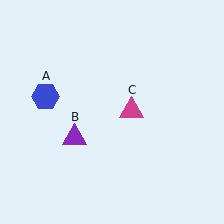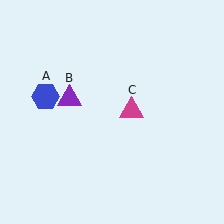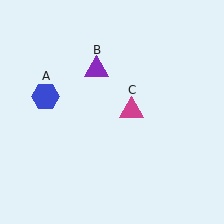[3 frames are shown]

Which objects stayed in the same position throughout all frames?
Blue hexagon (object A) and magenta triangle (object C) remained stationary.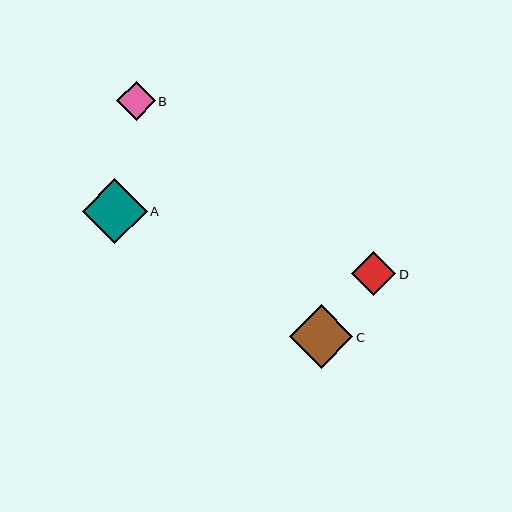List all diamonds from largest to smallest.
From largest to smallest: A, C, D, B.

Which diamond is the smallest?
Diamond B is the smallest with a size of approximately 39 pixels.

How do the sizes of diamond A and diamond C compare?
Diamond A and diamond C are approximately the same size.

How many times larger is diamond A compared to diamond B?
Diamond A is approximately 1.7 times the size of diamond B.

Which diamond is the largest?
Diamond A is the largest with a size of approximately 65 pixels.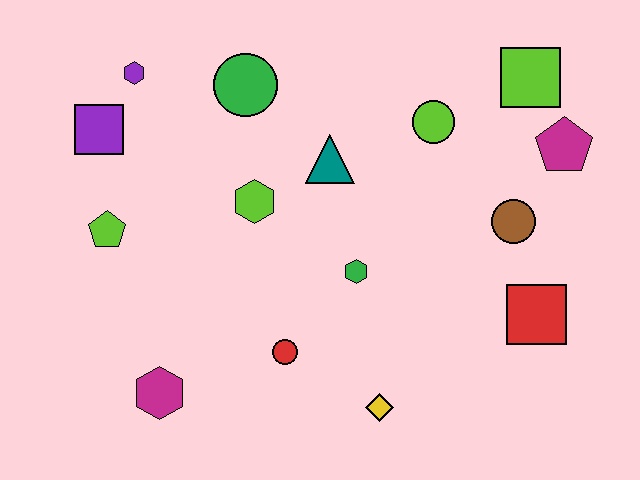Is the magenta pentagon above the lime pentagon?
Yes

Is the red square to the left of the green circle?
No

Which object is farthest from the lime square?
The magenta hexagon is farthest from the lime square.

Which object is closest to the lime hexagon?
The teal triangle is closest to the lime hexagon.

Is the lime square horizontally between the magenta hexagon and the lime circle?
No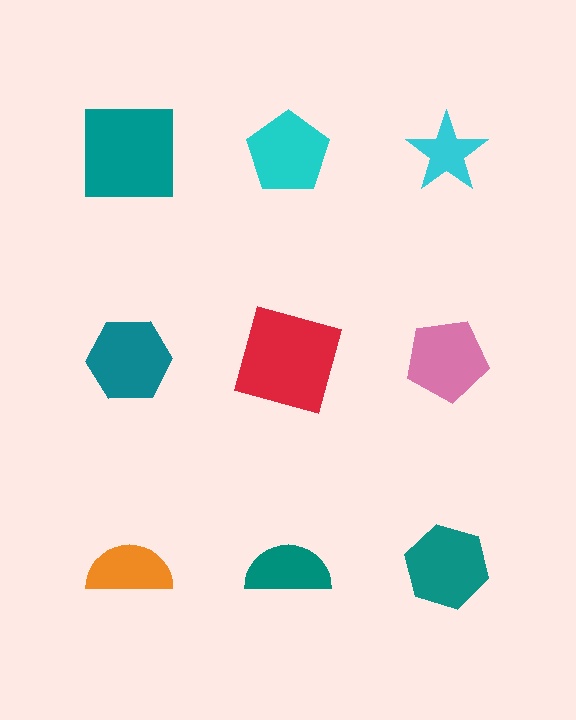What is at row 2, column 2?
A red square.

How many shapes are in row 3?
3 shapes.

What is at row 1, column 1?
A teal square.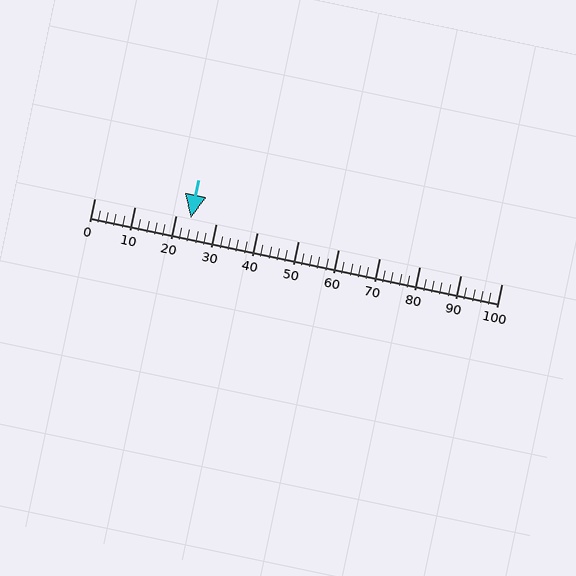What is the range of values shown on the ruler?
The ruler shows values from 0 to 100.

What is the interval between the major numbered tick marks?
The major tick marks are spaced 10 units apart.